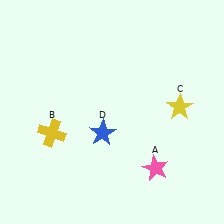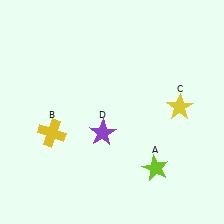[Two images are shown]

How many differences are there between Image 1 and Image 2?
There are 2 differences between the two images.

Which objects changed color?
A changed from pink to lime. D changed from blue to purple.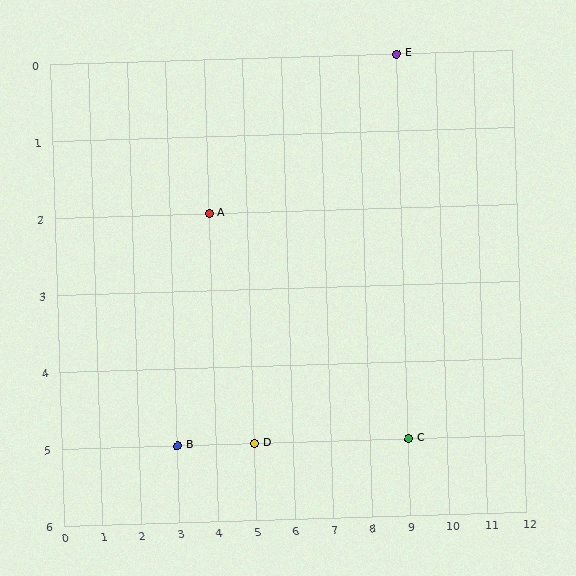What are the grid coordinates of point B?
Point B is at grid coordinates (3, 5).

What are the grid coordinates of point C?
Point C is at grid coordinates (9, 5).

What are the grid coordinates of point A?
Point A is at grid coordinates (4, 2).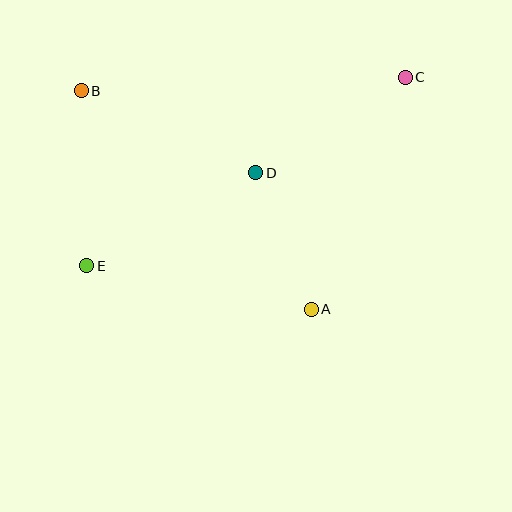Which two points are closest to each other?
Points A and D are closest to each other.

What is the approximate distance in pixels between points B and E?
The distance between B and E is approximately 175 pixels.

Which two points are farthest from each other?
Points C and E are farthest from each other.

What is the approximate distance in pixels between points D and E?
The distance between D and E is approximately 193 pixels.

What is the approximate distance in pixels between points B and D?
The distance between B and D is approximately 193 pixels.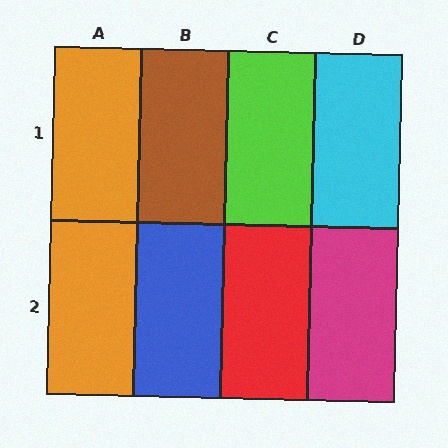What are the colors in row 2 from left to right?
Orange, blue, red, magenta.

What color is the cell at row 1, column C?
Lime.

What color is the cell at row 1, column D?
Cyan.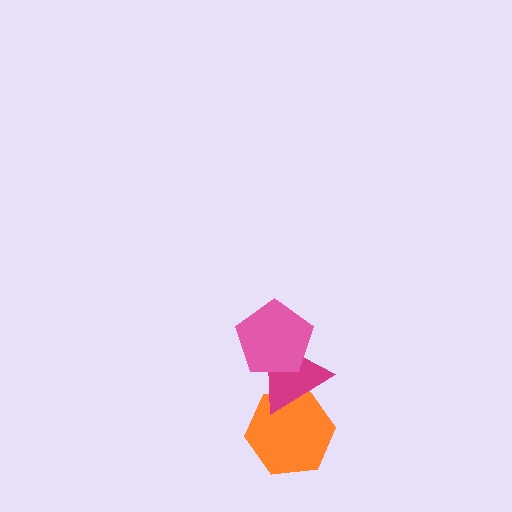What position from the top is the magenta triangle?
The magenta triangle is 2nd from the top.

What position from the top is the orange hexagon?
The orange hexagon is 3rd from the top.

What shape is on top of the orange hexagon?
The magenta triangle is on top of the orange hexagon.